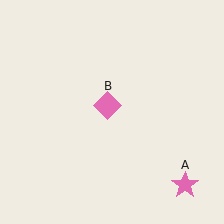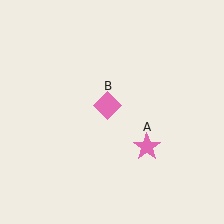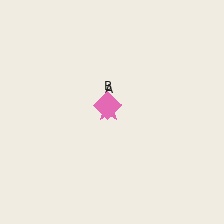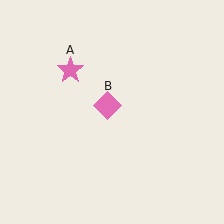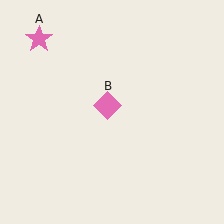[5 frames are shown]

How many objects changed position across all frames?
1 object changed position: pink star (object A).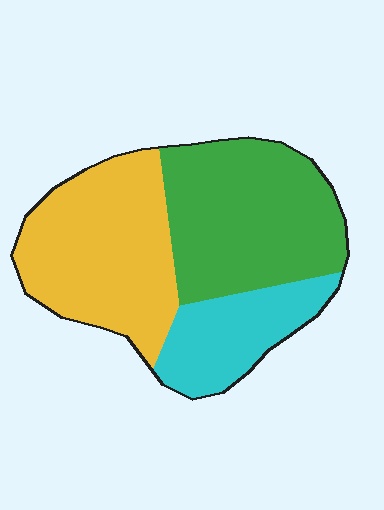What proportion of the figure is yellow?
Yellow takes up between a quarter and a half of the figure.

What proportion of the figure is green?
Green covers roughly 40% of the figure.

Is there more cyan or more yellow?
Yellow.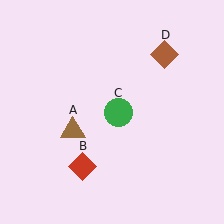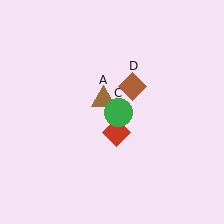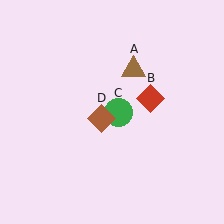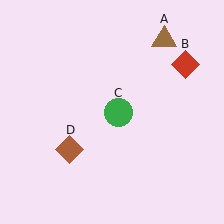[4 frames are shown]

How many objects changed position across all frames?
3 objects changed position: brown triangle (object A), red diamond (object B), brown diamond (object D).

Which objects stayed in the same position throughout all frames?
Green circle (object C) remained stationary.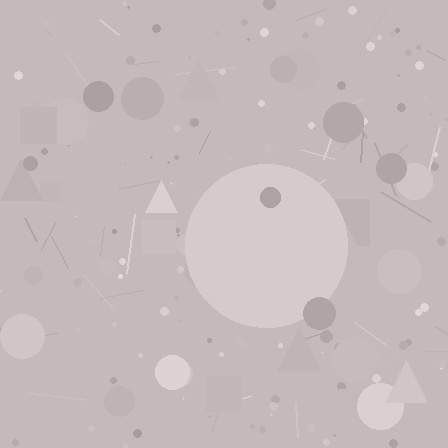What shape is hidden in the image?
A circle is hidden in the image.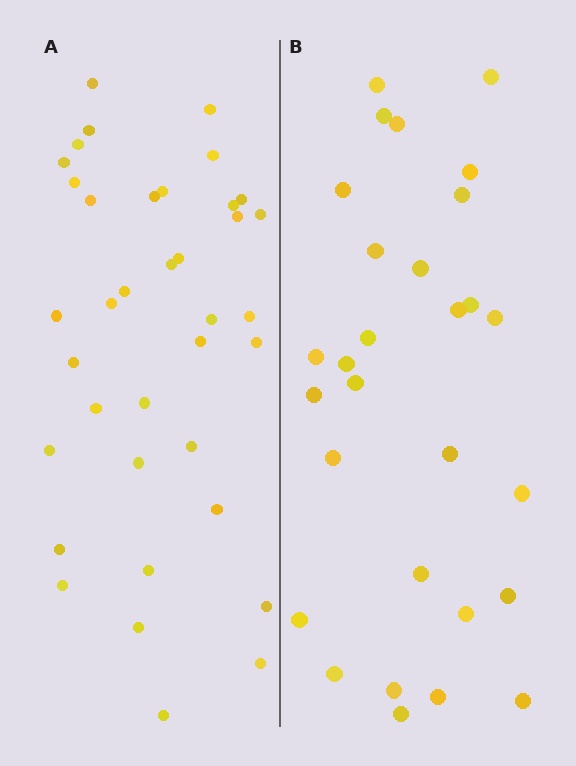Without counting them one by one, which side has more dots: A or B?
Region A (the left region) has more dots.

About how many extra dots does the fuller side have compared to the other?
Region A has roughly 8 or so more dots than region B.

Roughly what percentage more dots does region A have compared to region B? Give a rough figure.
About 30% more.